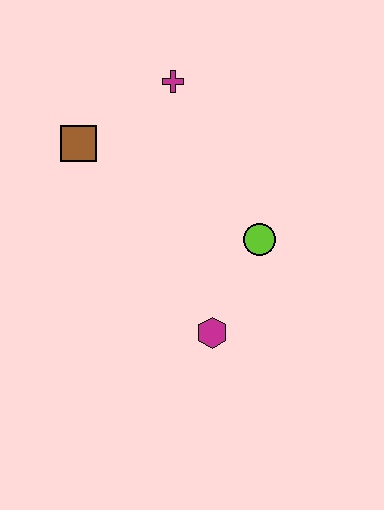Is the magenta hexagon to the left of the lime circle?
Yes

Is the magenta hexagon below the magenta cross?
Yes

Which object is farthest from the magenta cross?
The magenta hexagon is farthest from the magenta cross.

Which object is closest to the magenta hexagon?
The lime circle is closest to the magenta hexagon.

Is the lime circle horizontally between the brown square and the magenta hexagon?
No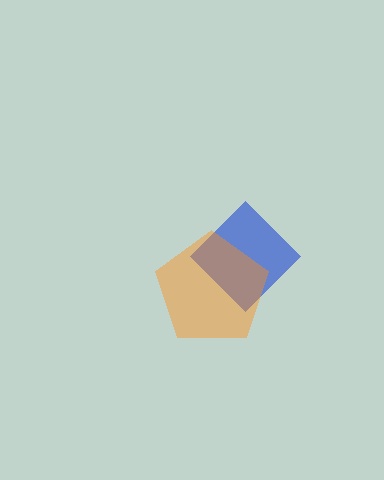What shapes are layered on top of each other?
The layered shapes are: a blue diamond, an orange pentagon.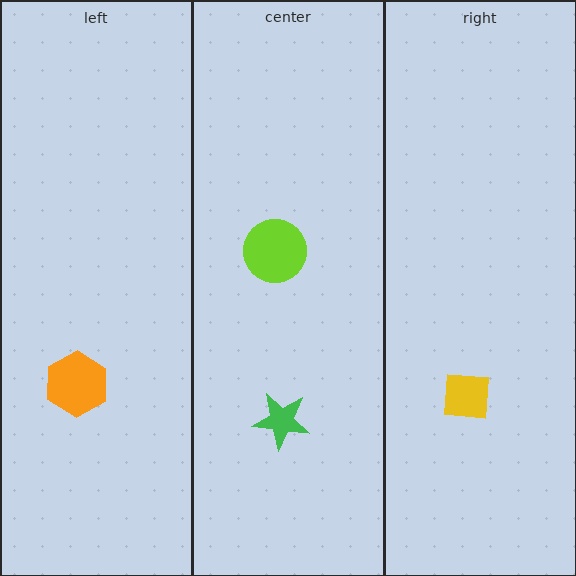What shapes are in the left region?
The orange hexagon.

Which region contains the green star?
The center region.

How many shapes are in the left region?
1.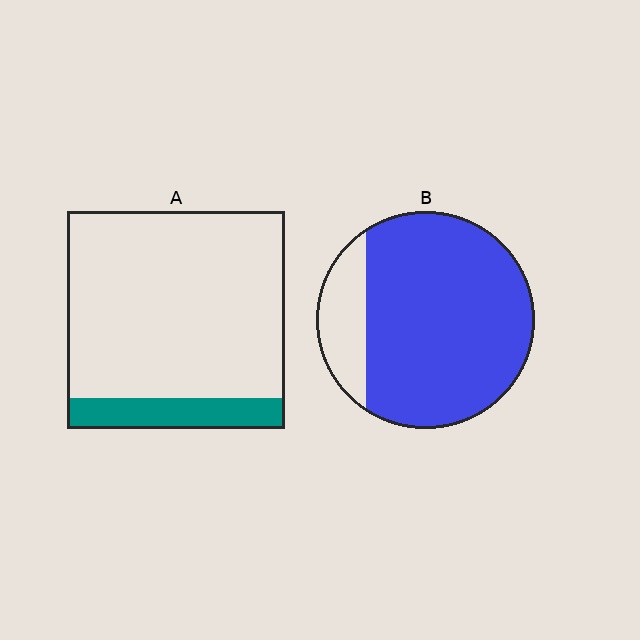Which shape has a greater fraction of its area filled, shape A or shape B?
Shape B.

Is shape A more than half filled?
No.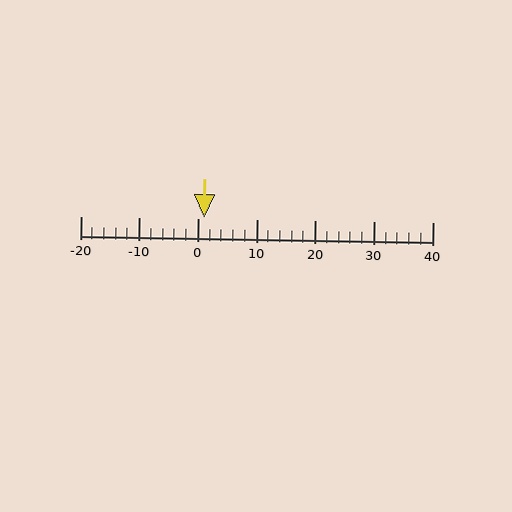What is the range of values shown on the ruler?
The ruler shows values from -20 to 40.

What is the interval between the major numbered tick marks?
The major tick marks are spaced 10 units apart.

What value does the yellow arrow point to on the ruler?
The yellow arrow points to approximately 1.